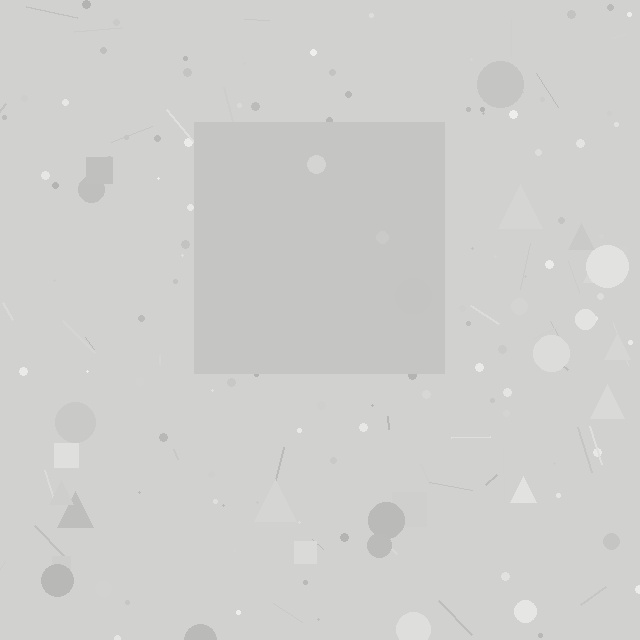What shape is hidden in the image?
A square is hidden in the image.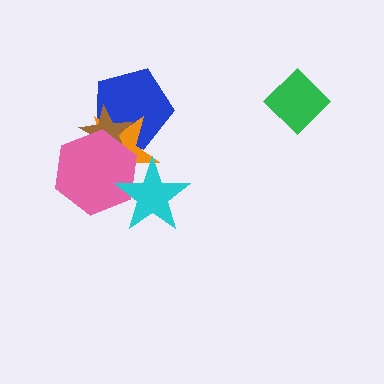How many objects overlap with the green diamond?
0 objects overlap with the green diamond.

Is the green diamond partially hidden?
No, no other shape covers it.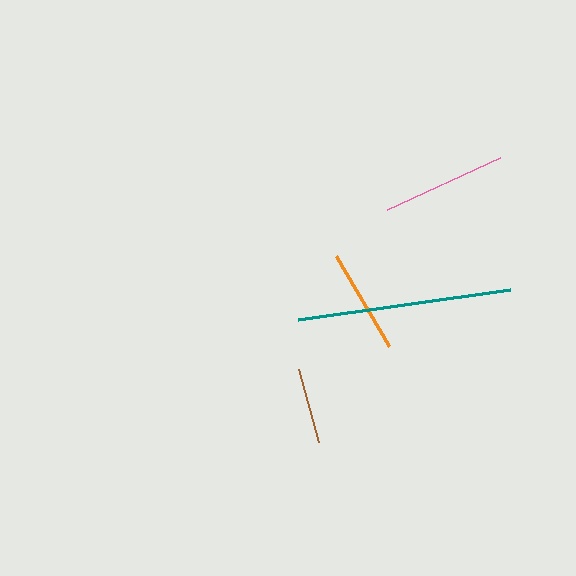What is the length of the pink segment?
The pink segment is approximately 124 pixels long.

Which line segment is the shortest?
The brown line is the shortest at approximately 76 pixels.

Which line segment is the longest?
The teal line is the longest at approximately 213 pixels.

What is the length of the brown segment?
The brown segment is approximately 76 pixels long.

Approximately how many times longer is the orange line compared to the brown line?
The orange line is approximately 1.4 times the length of the brown line.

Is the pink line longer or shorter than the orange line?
The pink line is longer than the orange line.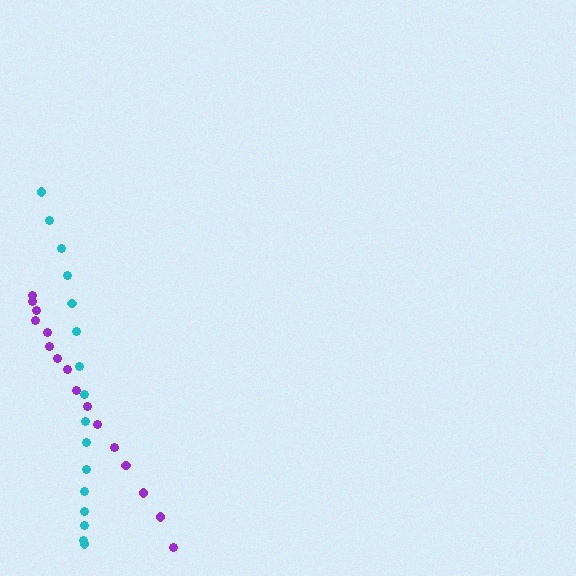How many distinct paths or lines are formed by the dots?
There are 2 distinct paths.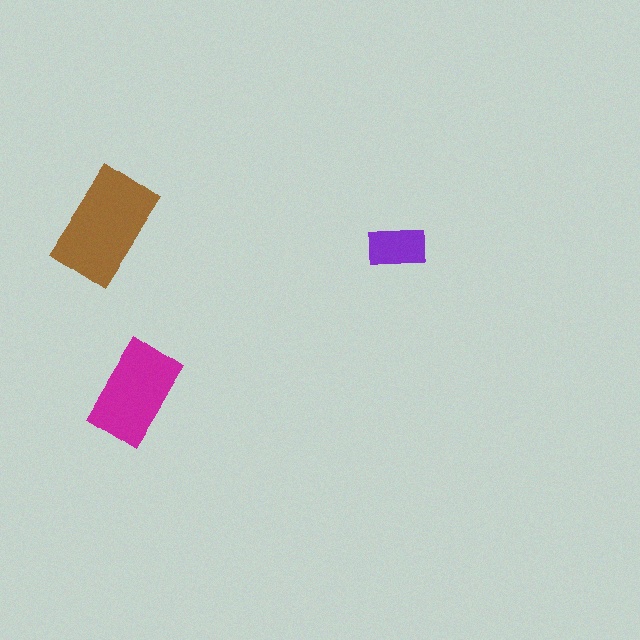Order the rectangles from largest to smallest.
the brown one, the magenta one, the purple one.